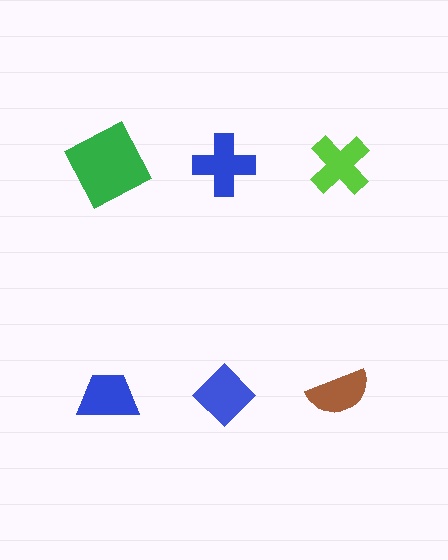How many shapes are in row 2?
3 shapes.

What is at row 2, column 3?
A brown semicircle.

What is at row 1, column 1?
A green square.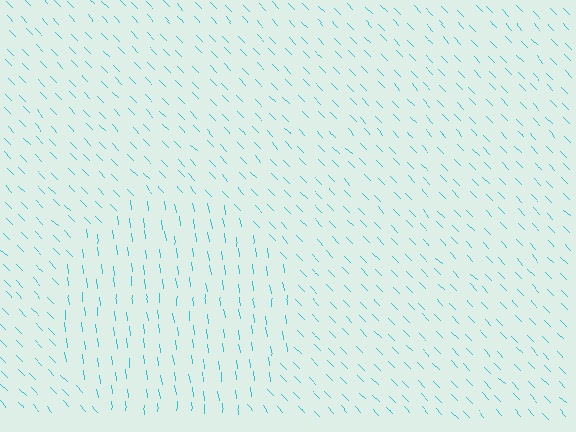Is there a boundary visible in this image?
Yes, there is a texture boundary formed by a change in line orientation.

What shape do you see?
I see a circle.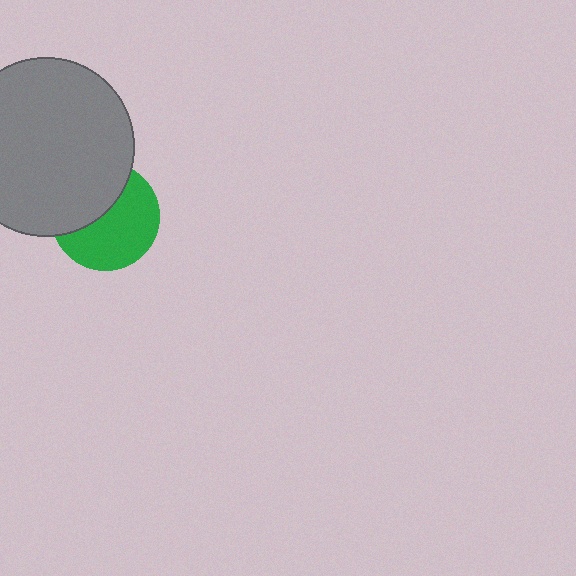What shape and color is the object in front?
The object in front is a gray circle.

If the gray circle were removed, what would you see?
You would see the complete green circle.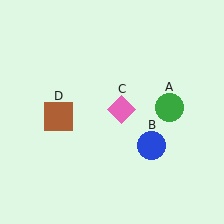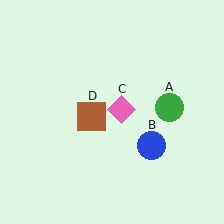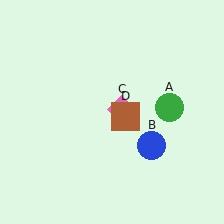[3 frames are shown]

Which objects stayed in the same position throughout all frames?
Green circle (object A) and blue circle (object B) and pink diamond (object C) remained stationary.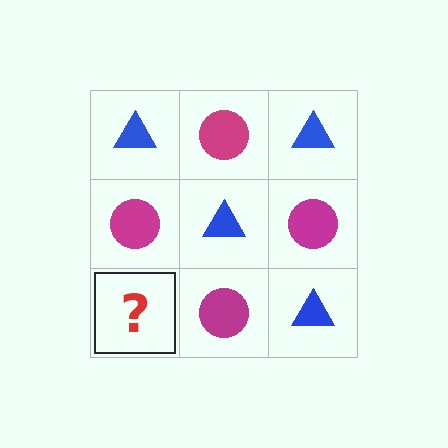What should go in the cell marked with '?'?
The missing cell should contain a blue triangle.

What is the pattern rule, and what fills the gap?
The rule is that it alternates blue triangle and magenta circle in a checkerboard pattern. The gap should be filled with a blue triangle.